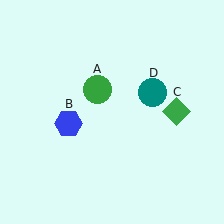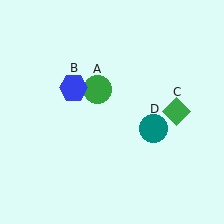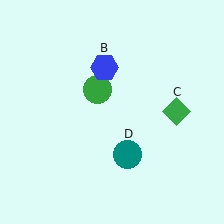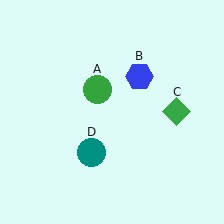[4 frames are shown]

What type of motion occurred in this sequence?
The blue hexagon (object B), teal circle (object D) rotated clockwise around the center of the scene.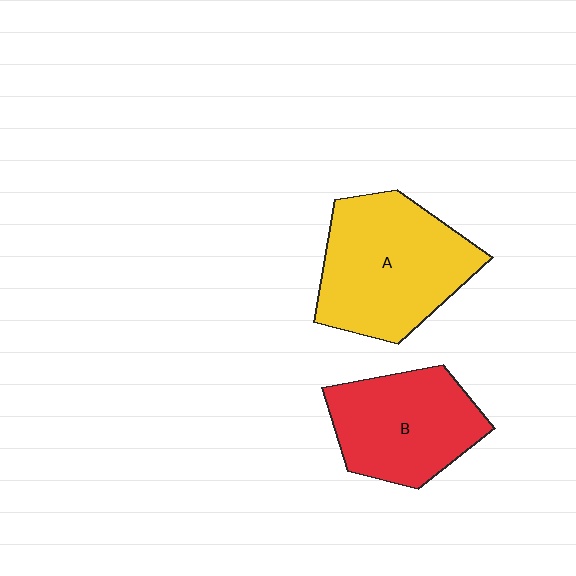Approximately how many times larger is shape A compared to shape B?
Approximately 1.3 times.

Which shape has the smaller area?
Shape B (red).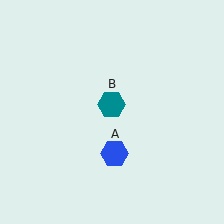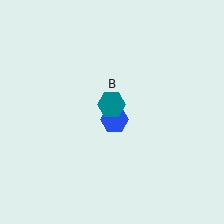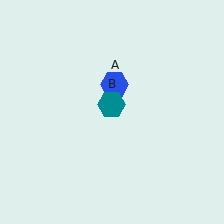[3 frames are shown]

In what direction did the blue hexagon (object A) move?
The blue hexagon (object A) moved up.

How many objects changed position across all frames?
1 object changed position: blue hexagon (object A).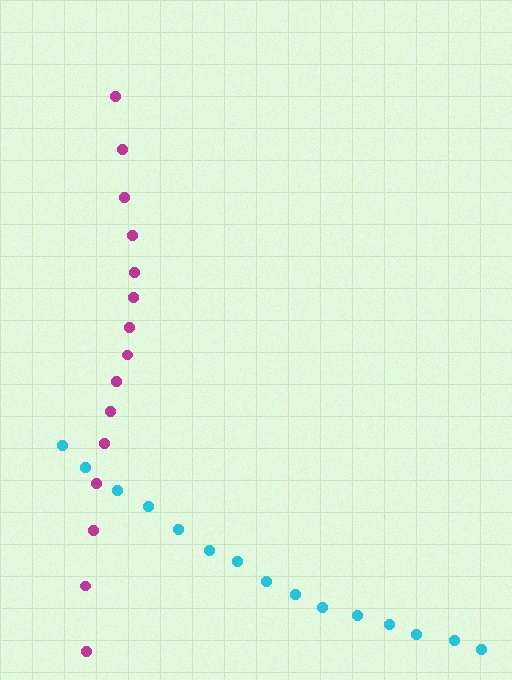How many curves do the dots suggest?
There are 2 distinct paths.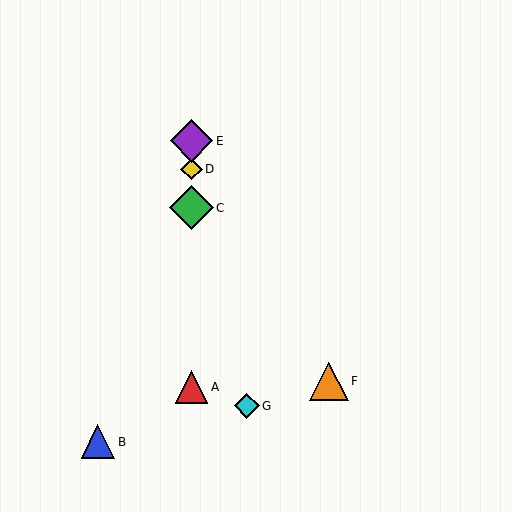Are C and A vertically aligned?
Yes, both are at x≈192.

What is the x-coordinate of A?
Object A is at x≈192.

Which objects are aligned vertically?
Objects A, C, D, E are aligned vertically.